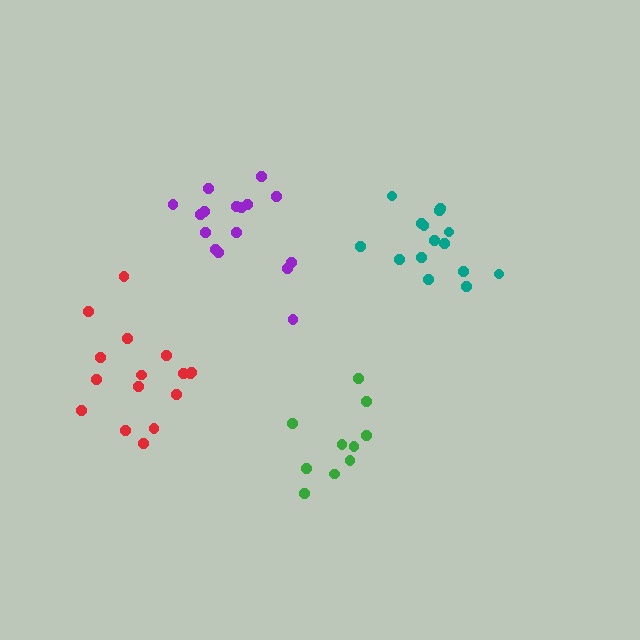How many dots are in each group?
Group 1: 16 dots, Group 2: 15 dots, Group 3: 10 dots, Group 4: 16 dots (57 total).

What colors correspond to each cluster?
The clusters are colored: red, teal, green, purple.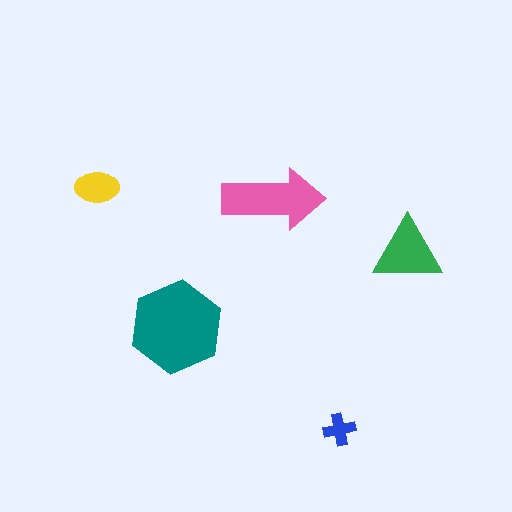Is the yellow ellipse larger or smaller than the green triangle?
Smaller.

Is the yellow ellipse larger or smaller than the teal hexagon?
Smaller.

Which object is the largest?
The teal hexagon.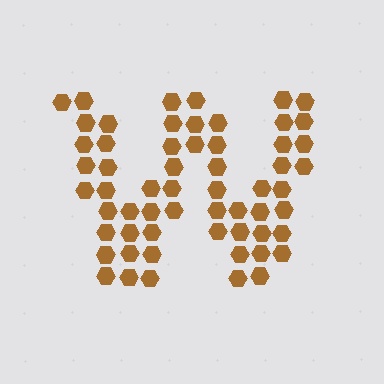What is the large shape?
The large shape is the letter W.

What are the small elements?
The small elements are hexagons.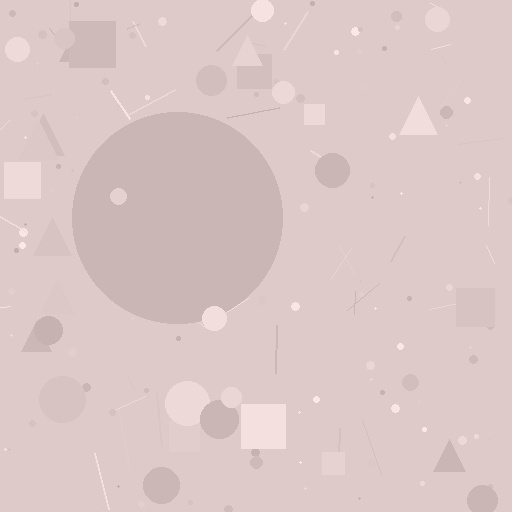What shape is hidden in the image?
A circle is hidden in the image.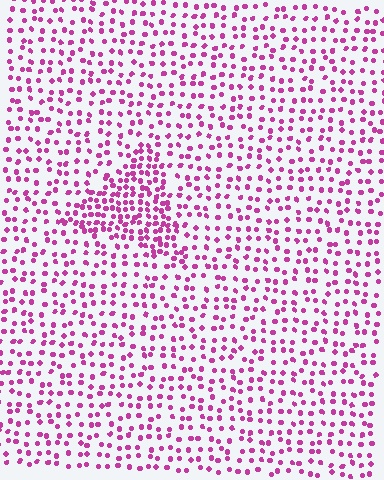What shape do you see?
I see a triangle.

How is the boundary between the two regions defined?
The boundary is defined by a change in element density (approximately 2.0x ratio). All elements are the same color, size, and shape.